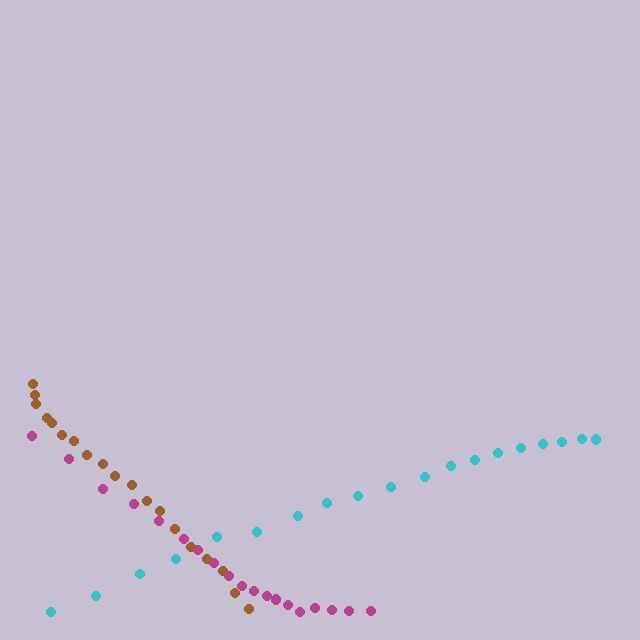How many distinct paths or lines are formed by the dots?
There are 3 distinct paths.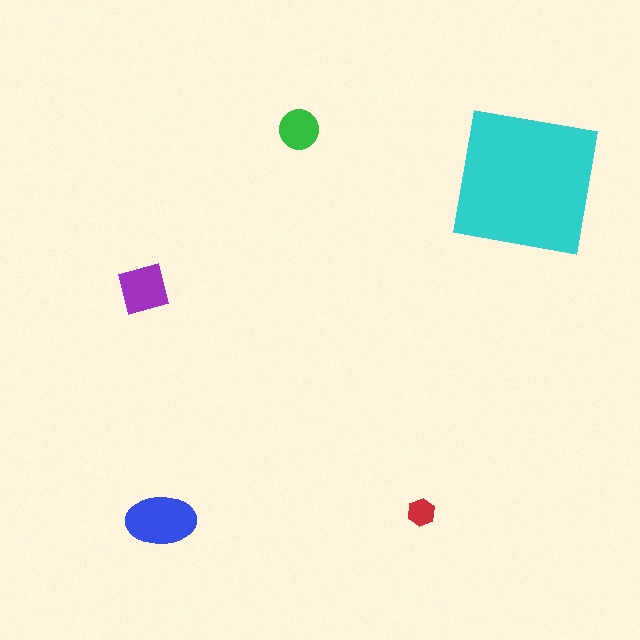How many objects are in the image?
There are 5 objects in the image.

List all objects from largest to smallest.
The cyan square, the blue ellipse, the purple diamond, the green circle, the red hexagon.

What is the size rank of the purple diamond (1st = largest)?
3rd.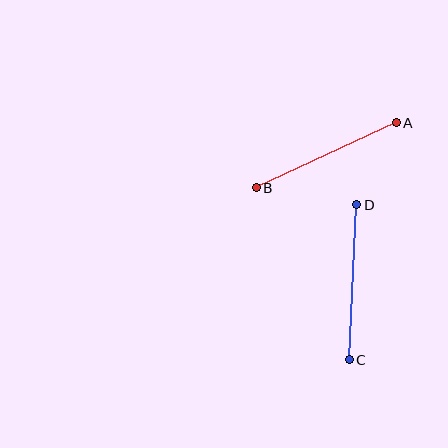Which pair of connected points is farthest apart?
Points C and D are farthest apart.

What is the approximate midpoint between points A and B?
The midpoint is at approximately (326, 155) pixels.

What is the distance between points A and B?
The distance is approximately 154 pixels.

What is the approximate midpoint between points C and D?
The midpoint is at approximately (353, 282) pixels.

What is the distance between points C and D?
The distance is approximately 155 pixels.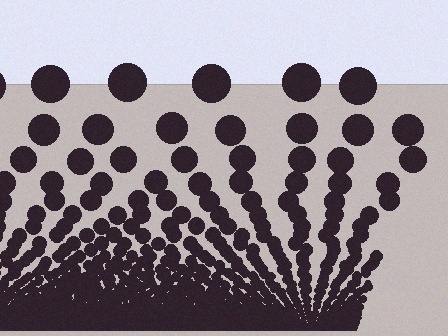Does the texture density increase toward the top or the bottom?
Density increases toward the bottom.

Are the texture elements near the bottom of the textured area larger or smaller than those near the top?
Smaller. The gradient is inverted — elements near the bottom are smaller and denser.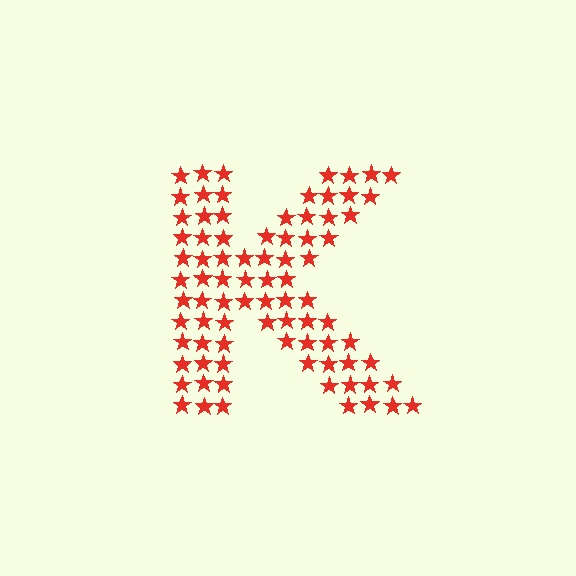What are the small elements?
The small elements are stars.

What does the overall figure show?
The overall figure shows the letter K.